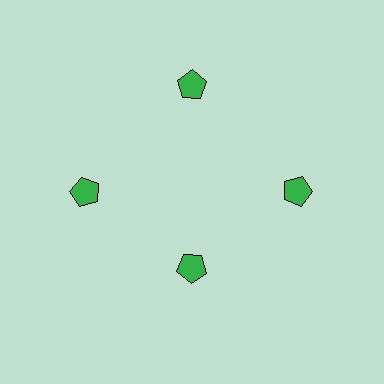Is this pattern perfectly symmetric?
No. The 4 green pentagons are arranged in a ring, but one element near the 6 o'clock position is pulled inward toward the center, breaking the 4-fold rotational symmetry.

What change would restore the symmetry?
The symmetry would be restored by moving it outward, back onto the ring so that all 4 pentagons sit at equal angles and equal distance from the center.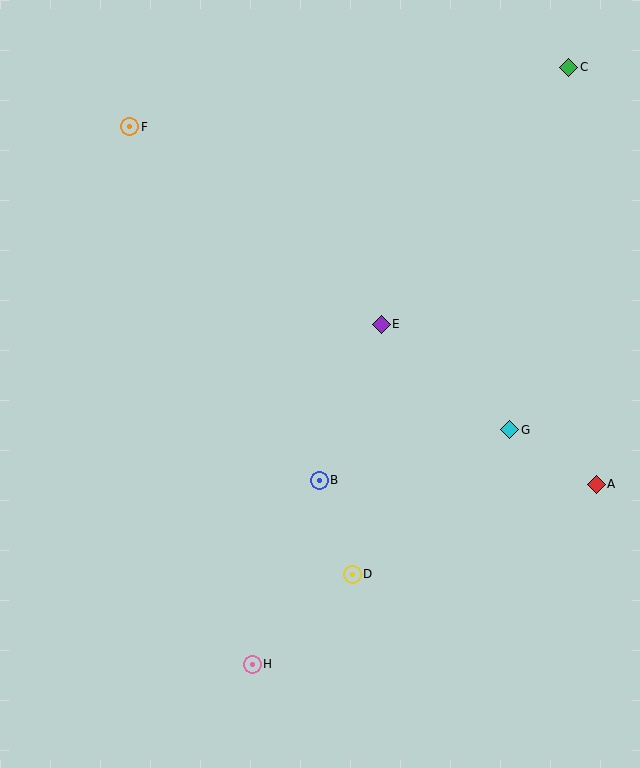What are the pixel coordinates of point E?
Point E is at (381, 324).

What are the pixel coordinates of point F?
Point F is at (130, 127).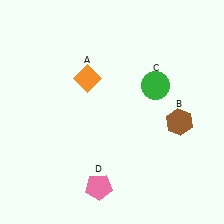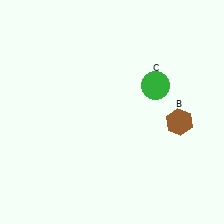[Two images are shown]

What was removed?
The orange diamond (A), the pink pentagon (D) were removed in Image 2.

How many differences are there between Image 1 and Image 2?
There are 2 differences between the two images.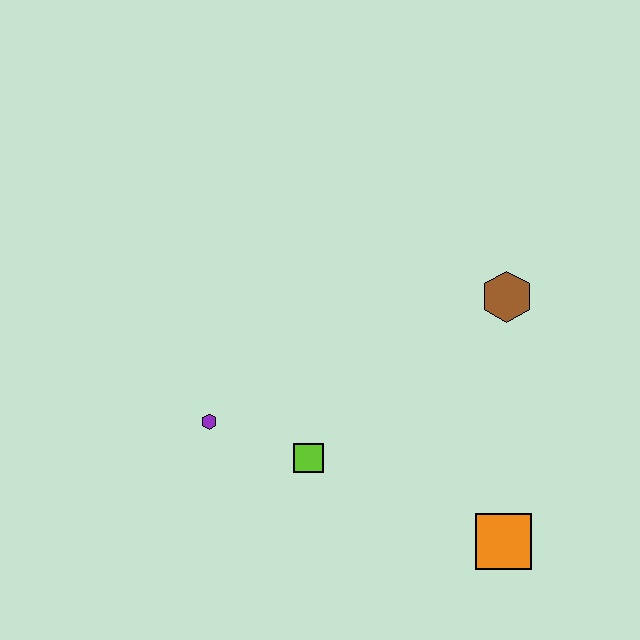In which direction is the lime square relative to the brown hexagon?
The lime square is to the left of the brown hexagon.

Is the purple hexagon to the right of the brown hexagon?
No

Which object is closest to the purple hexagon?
The lime square is closest to the purple hexagon.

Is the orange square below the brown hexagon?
Yes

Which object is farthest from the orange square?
The purple hexagon is farthest from the orange square.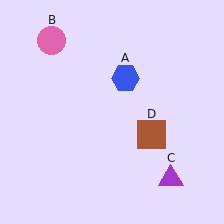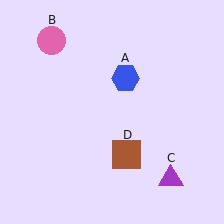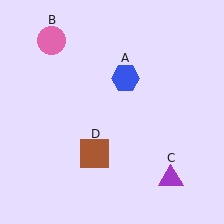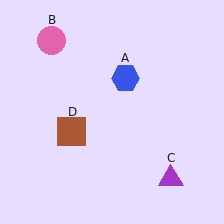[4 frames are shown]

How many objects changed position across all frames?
1 object changed position: brown square (object D).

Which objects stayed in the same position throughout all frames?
Blue hexagon (object A) and pink circle (object B) and purple triangle (object C) remained stationary.